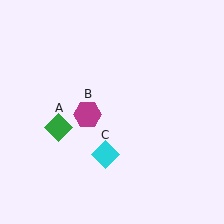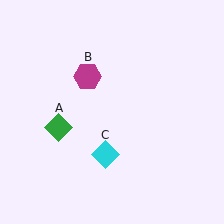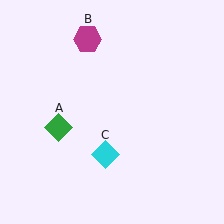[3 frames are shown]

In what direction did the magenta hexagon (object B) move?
The magenta hexagon (object B) moved up.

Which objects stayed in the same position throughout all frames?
Green diamond (object A) and cyan diamond (object C) remained stationary.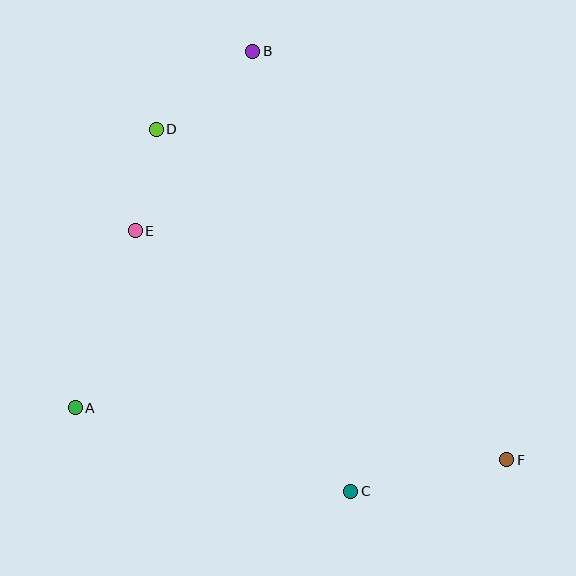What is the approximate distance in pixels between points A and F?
The distance between A and F is approximately 434 pixels.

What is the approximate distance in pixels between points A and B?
The distance between A and B is approximately 399 pixels.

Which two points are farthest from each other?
Points D and F are farthest from each other.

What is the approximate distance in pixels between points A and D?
The distance between A and D is approximately 290 pixels.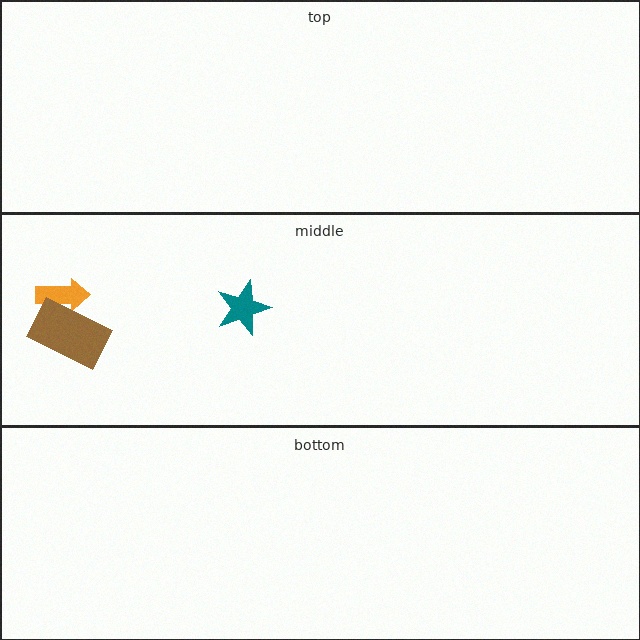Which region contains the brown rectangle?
The middle region.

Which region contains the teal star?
The middle region.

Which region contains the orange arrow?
The middle region.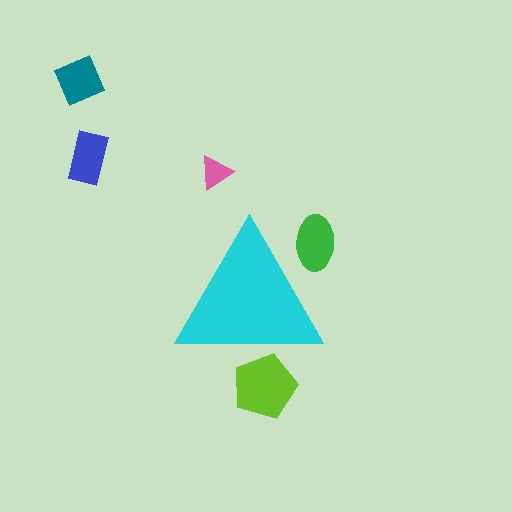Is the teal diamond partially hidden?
No, the teal diamond is fully visible.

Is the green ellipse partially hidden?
Yes, the green ellipse is partially hidden behind the cyan triangle.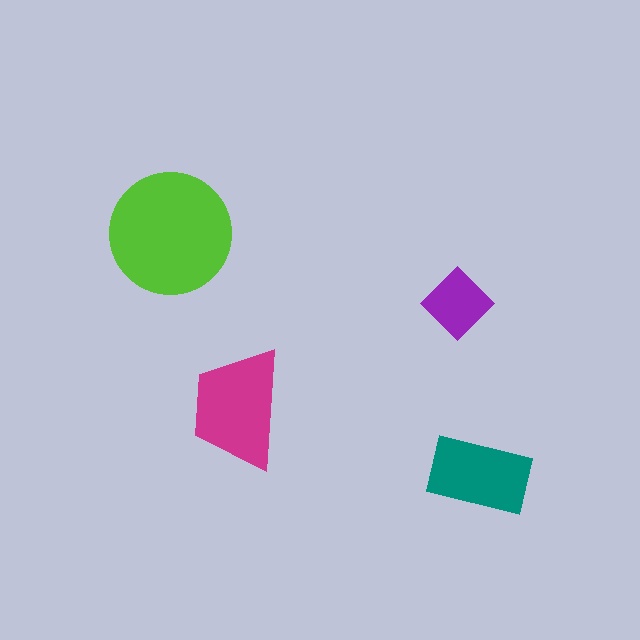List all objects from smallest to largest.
The purple diamond, the teal rectangle, the magenta trapezoid, the lime circle.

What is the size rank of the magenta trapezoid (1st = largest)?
2nd.